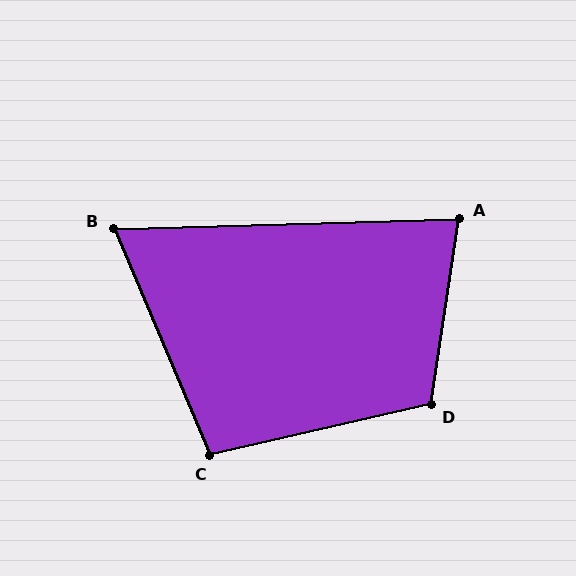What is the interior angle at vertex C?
Approximately 100 degrees (obtuse).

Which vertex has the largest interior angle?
D, at approximately 111 degrees.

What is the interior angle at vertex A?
Approximately 80 degrees (acute).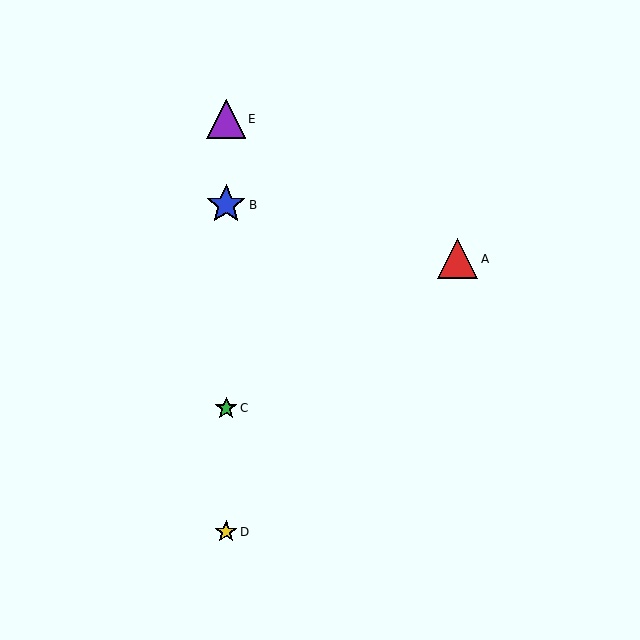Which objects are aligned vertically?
Objects B, C, D, E are aligned vertically.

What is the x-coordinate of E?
Object E is at x≈226.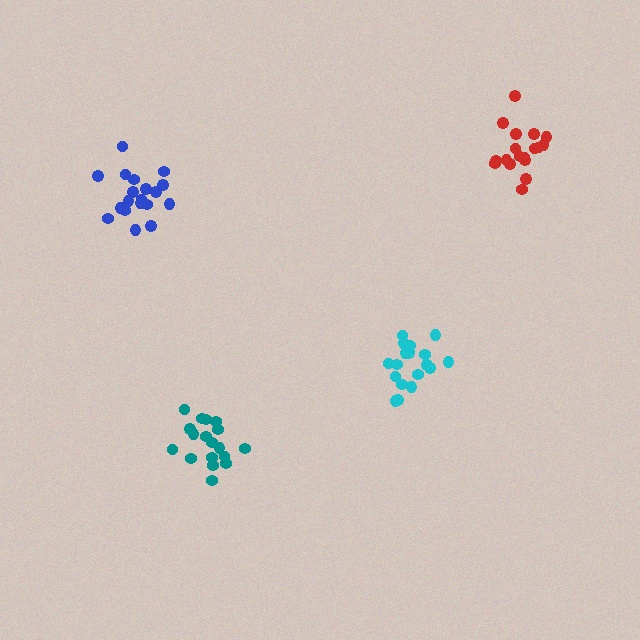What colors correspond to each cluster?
The clusters are colored: teal, blue, red, cyan.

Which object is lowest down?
The teal cluster is bottommost.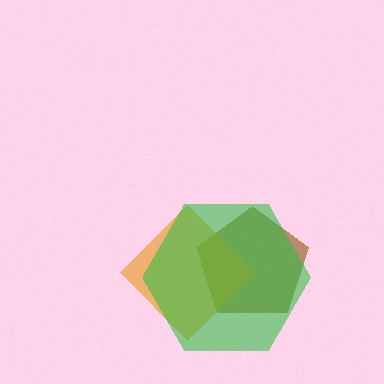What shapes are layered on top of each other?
The layered shapes are: a brown pentagon, an orange diamond, a green hexagon.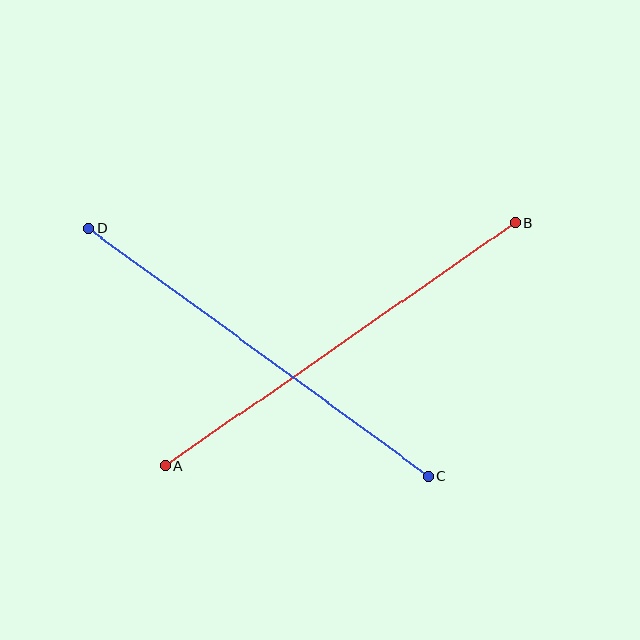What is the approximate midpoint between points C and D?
The midpoint is at approximately (258, 352) pixels.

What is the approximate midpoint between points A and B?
The midpoint is at approximately (340, 344) pixels.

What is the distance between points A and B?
The distance is approximately 425 pixels.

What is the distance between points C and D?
The distance is approximately 421 pixels.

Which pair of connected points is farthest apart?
Points A and B are farthest apart.